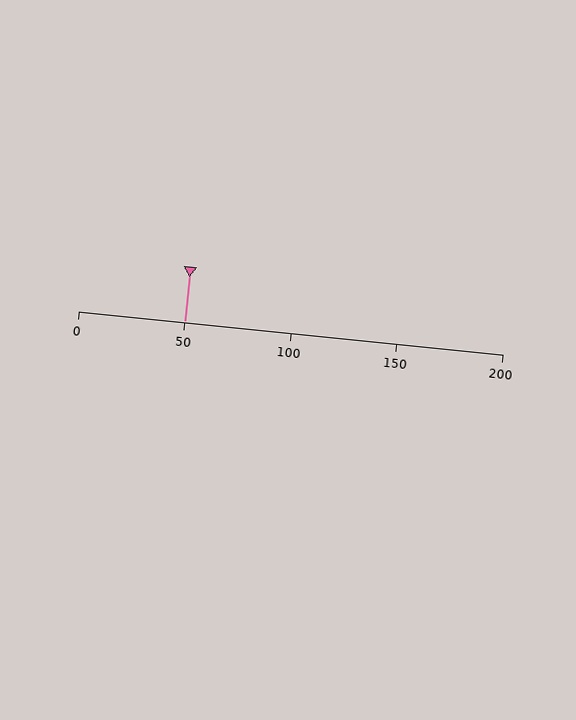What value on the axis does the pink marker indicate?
The marker indicates approximately 50.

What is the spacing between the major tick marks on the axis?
The major ticks are spaced 50 apart.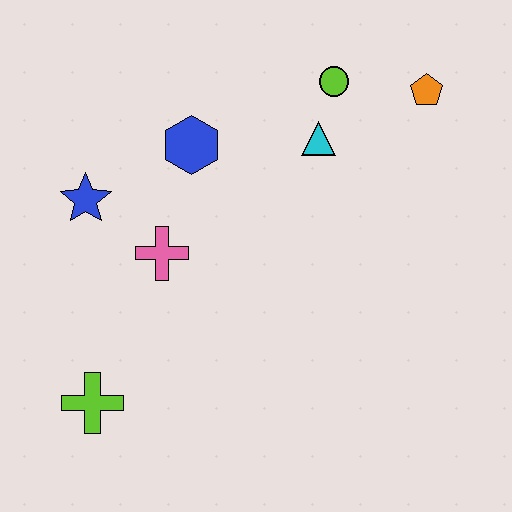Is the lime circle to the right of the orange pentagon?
No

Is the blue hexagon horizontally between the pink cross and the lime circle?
Yes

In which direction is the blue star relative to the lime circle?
The blue star is to the left of the lime circle.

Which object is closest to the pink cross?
The blue star is closest to the pink cross.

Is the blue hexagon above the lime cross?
Yes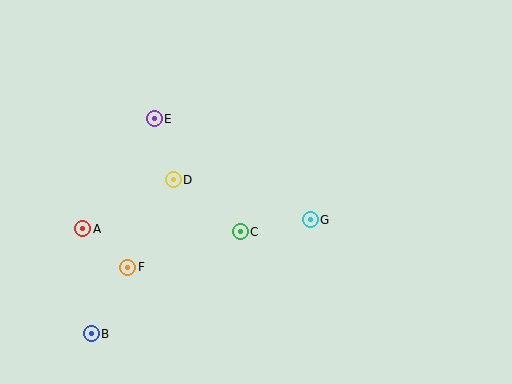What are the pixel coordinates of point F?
Point F is at (127, 267).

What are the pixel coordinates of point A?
Point A is at (83, 229).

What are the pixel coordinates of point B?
Point B is at (91, 334).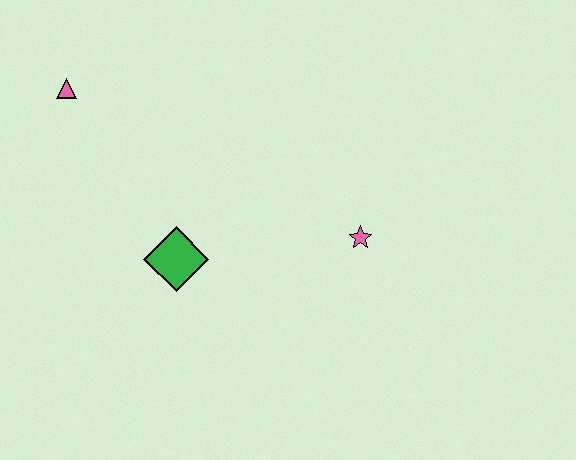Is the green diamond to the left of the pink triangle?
No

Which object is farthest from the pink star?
The pink triangle is farthest from the pink star.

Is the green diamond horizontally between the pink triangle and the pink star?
Yes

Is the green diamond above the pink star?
No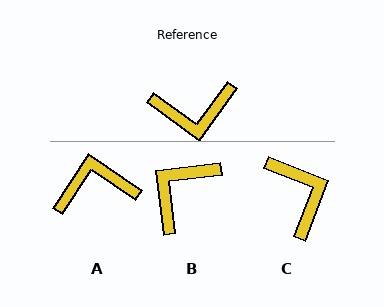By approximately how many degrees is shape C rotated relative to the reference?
Approximately 105 degrees counter-clockwise.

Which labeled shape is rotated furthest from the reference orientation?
A, about 177 degrees away.